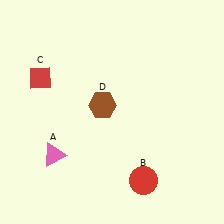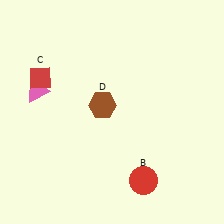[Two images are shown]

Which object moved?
The pink triangle (A) moved up.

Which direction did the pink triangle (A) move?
The pink triangle (A) moved up.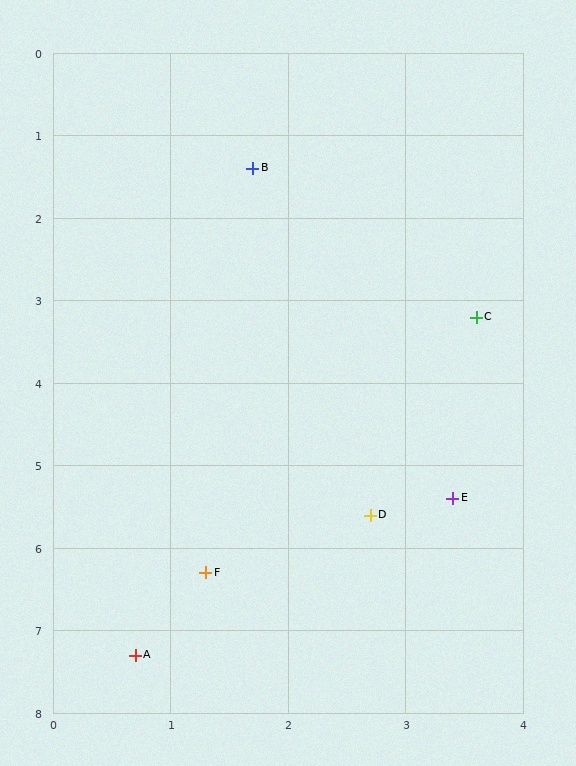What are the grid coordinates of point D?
Point D is at approximately (2.7, 5.6).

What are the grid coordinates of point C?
Point C is at approximately (3.6, 3.2).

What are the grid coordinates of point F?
Point F is at approximately (1.3, 6.3).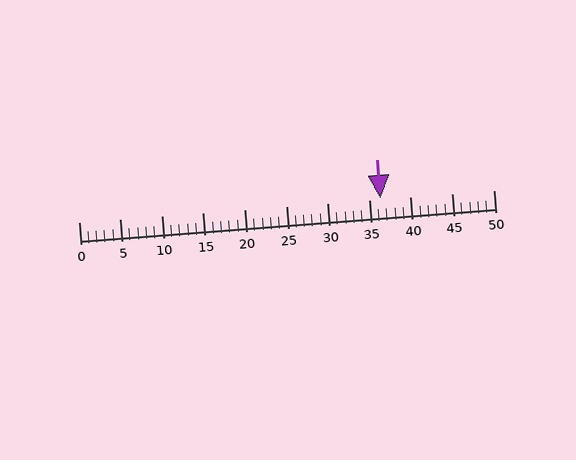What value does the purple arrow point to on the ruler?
The purple arrow points to approximately 36.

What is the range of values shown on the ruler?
The ruler shows values from 0 to 50.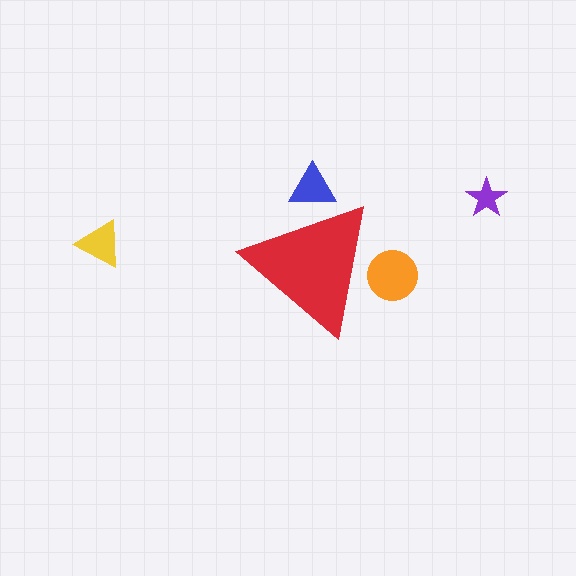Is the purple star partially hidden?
No, the purple star is fully visible.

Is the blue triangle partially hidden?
Yes, the blue triangle is partially hidden behind the red triangle.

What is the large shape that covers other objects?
A red triangle.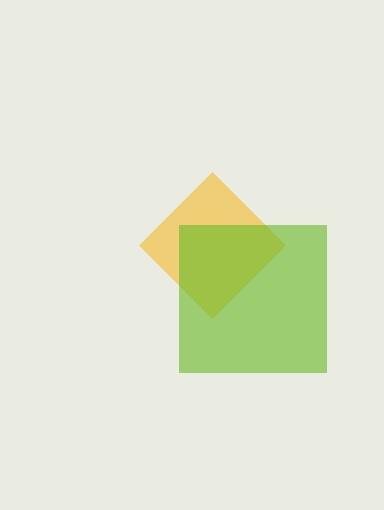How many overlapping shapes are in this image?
There are 2 overlapping shapes in the image.